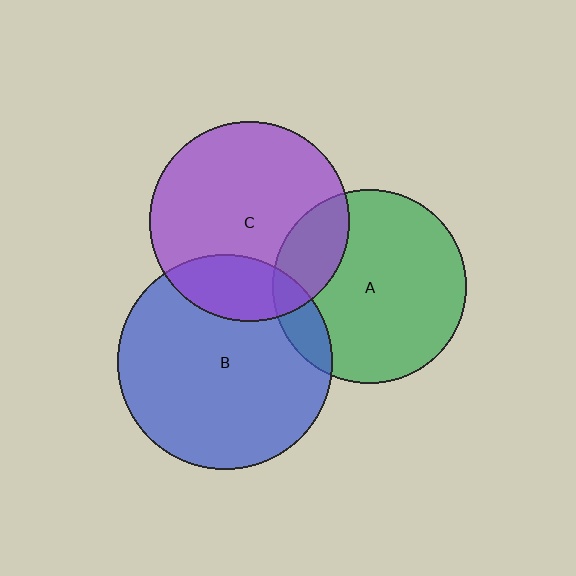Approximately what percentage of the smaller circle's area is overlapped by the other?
Approximately 20%.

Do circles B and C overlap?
Yes.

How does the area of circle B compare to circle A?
Approximately 1.2 times.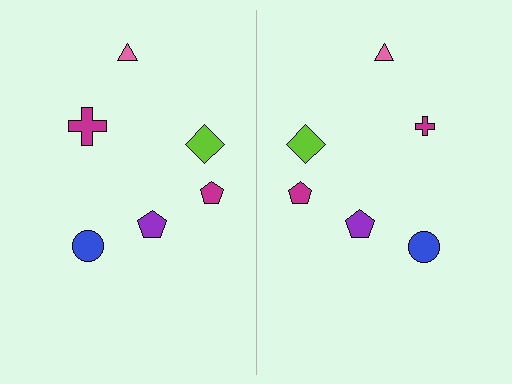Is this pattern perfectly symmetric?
No, the pattern is not perfectly symmetric. The magenta cross on the right side has a different size than its mirror counterpart.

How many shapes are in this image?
There are 12 shapes in this image.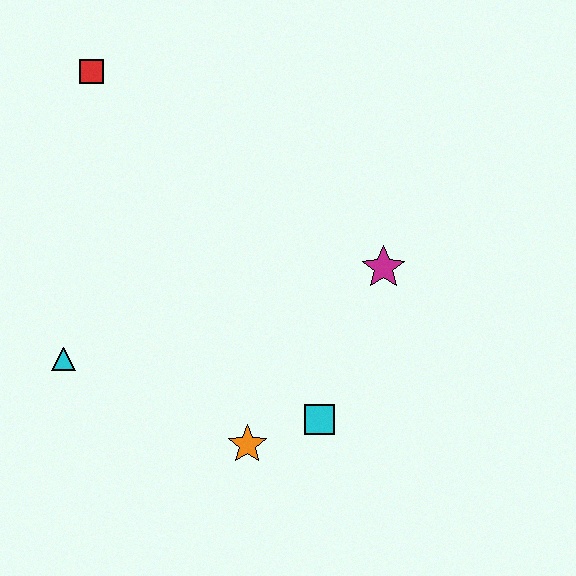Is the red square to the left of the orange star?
Yes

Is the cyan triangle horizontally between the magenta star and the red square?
No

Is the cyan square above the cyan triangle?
No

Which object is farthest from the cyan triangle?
The magenta star is farthest from the cyan triangle.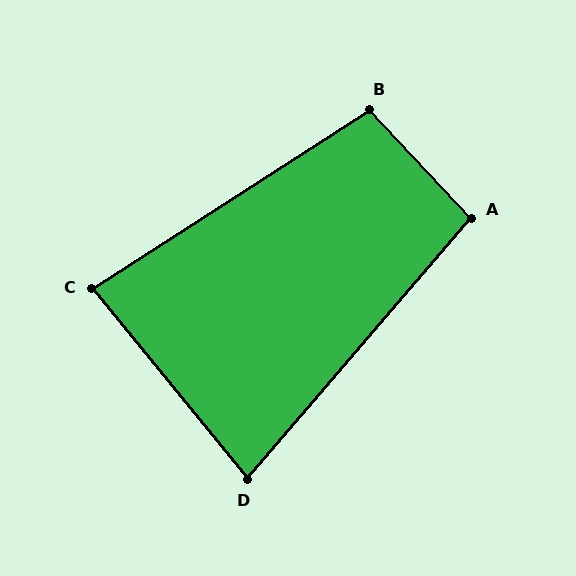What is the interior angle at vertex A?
Approximately 96 degrees (obtuse).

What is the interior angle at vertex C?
Approximately 84 degrees (acute).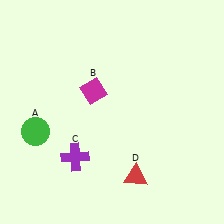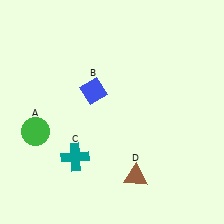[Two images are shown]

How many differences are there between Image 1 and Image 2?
There are 3 differences between the two images.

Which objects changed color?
B changed from magenta to blue. C changed from purple to teal. D changed from red to brown.